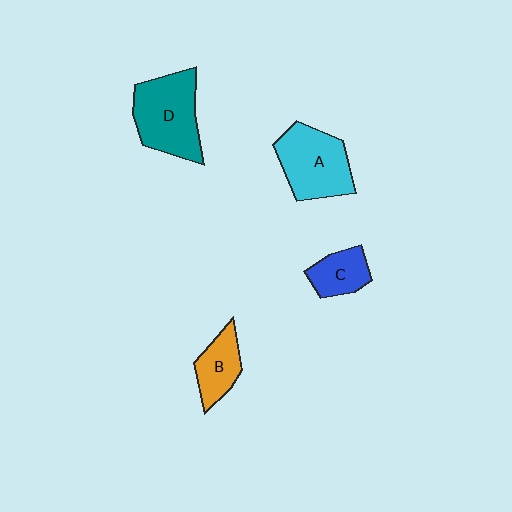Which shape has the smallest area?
Shape C (blue).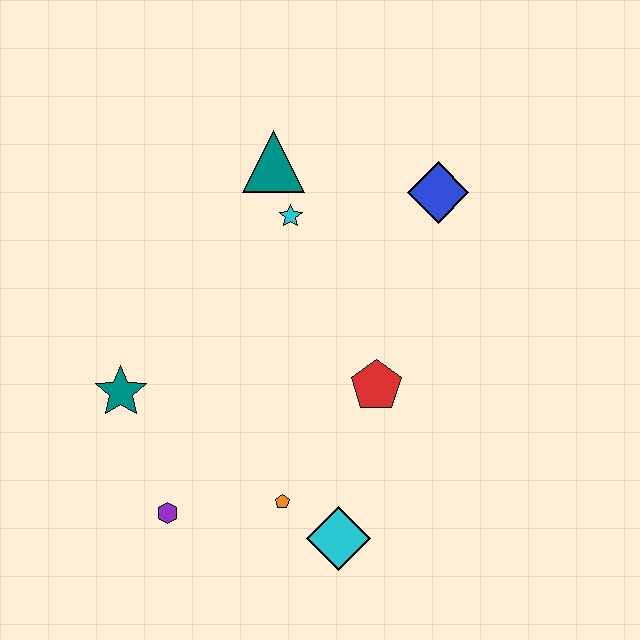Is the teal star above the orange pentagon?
Yes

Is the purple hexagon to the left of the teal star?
No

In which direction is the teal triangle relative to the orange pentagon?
The teal triangle is above the orange pentagon.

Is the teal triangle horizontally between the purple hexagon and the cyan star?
Yes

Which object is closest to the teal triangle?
The cyan star is closest to the teal triangle.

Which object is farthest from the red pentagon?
The teal star is farthest from the red pentagon.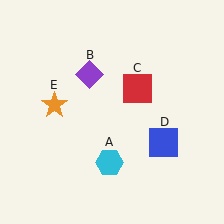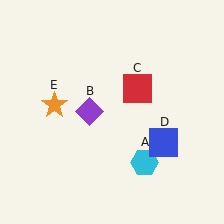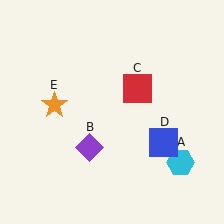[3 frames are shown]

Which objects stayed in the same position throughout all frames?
Red square (object C) and blue square (object D) and orange star (object E) remained stationary.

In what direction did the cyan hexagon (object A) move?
The cyan hexagon (object A) moved right.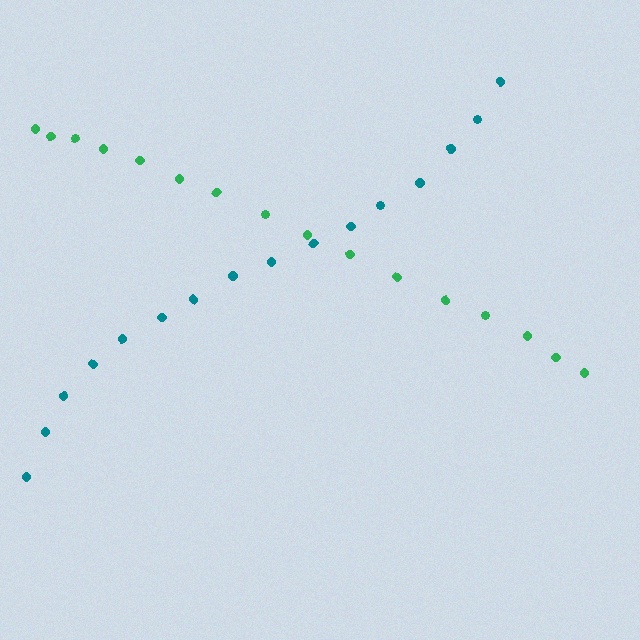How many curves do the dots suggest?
There are 2 distinct paths.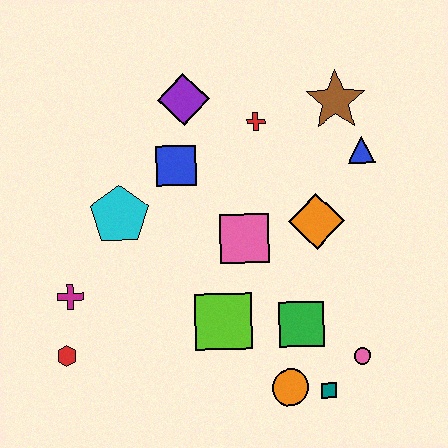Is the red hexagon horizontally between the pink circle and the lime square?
No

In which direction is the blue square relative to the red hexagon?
The blue square is above the red hexagon.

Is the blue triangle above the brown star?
No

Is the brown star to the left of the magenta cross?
No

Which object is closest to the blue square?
The purple diamond is closest to the blue square.